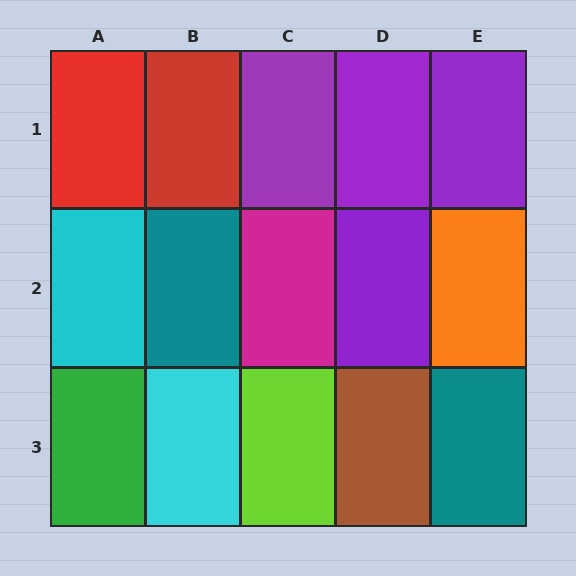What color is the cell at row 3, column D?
Brown.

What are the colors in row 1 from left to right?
Red, red, purple, purple, purple.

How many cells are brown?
1 cell is brown.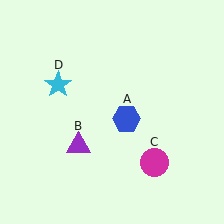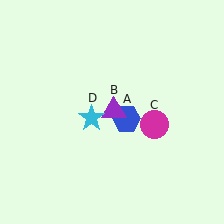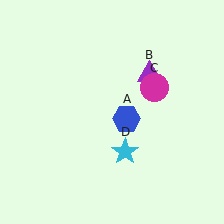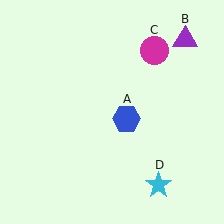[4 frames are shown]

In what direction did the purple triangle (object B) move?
The purple triangle (object B) moved up and to the right.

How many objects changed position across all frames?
3 objects changed position: purple triangle (object B), magenta circle (object C), cyan star (object D).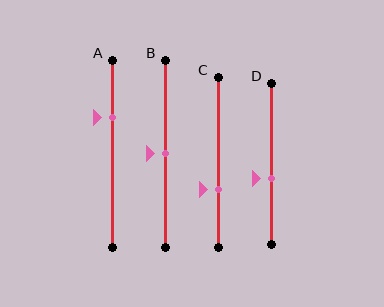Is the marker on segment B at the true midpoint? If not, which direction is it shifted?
Yes, the marker on segment B is at the true midpoint.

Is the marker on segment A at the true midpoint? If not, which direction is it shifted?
No, the marker on segment A is shifted upward by about 19% of the segment length.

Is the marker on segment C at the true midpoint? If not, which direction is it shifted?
No, the marker on segment C is shifted downward by about 16% of the segment length.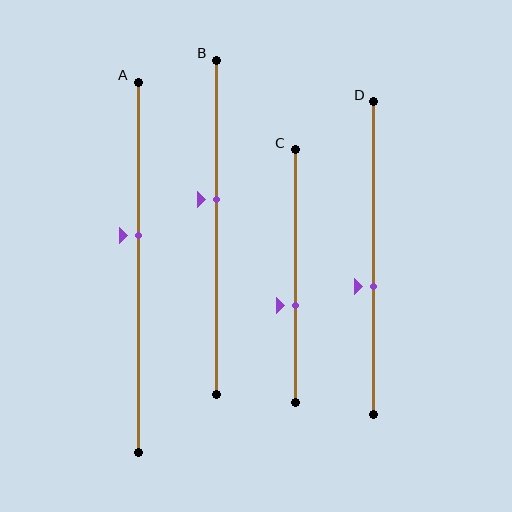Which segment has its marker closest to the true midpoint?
Segment B has its marker closest to the true midpoint.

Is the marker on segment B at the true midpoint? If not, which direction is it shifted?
No, the marker on segment B is shifted upward by about 8% of the segment length.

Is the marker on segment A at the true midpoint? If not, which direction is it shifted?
No, the marker on segment A is shifted upward by about 8% of the segment length.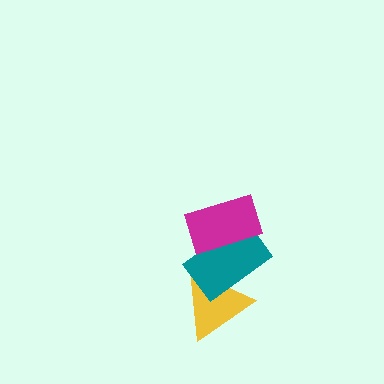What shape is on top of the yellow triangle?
The teal rectangle is on top of the yellow triangle.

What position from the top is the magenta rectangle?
The magenta rectangle is 1st from the top.